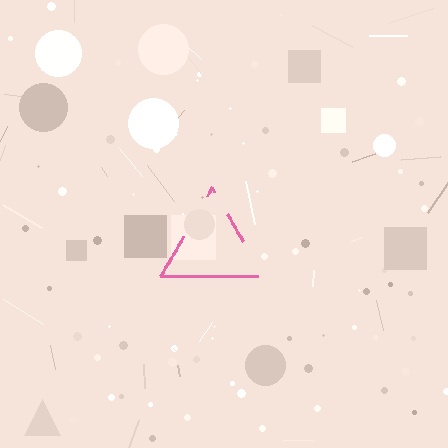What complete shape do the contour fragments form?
The contour fragments form a triangle.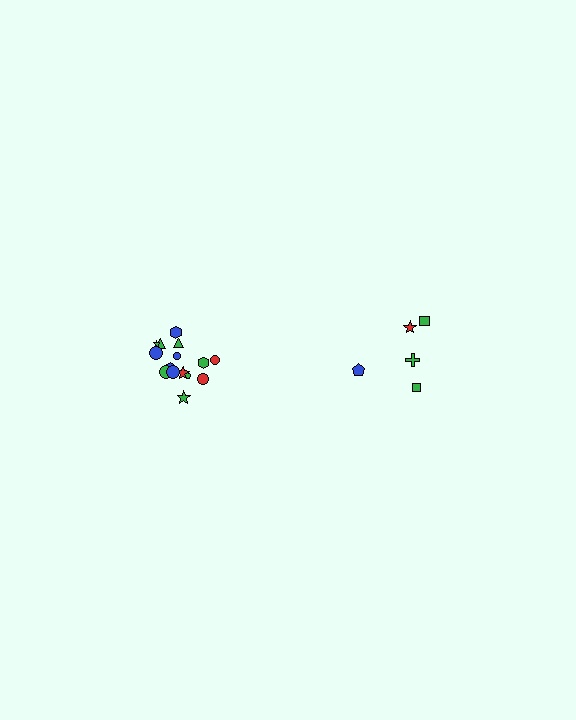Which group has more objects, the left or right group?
The left group.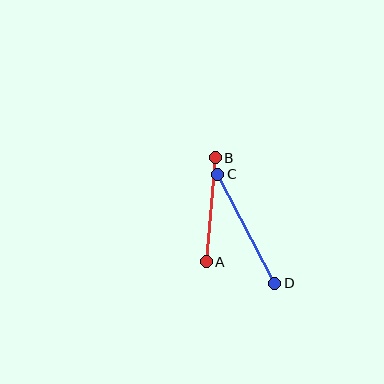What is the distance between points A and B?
The distance is approximately 104 pixels.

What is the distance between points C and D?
The distance is approximately 123 pixels.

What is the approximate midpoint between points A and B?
The midpoint is at approximately (211, 210) pixels.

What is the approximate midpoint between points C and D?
The midpoint is at approximately (246, 229) pixels.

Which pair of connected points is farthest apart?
Points C and D are farthest apart.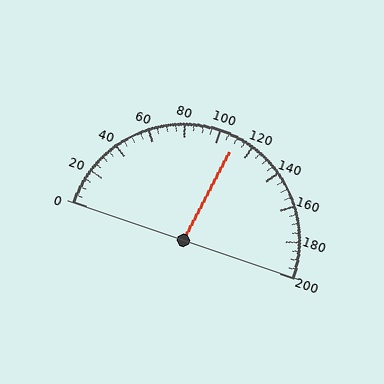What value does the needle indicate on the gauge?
The needle indicates approximately 110.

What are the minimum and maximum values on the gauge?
The gauge ranges from 0 to 200.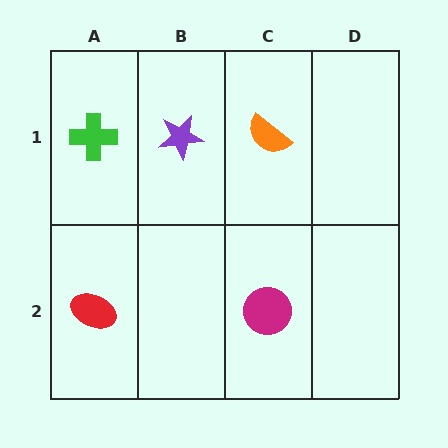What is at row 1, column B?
A purple star.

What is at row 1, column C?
An orange semicircle.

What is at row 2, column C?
A magenta circle.